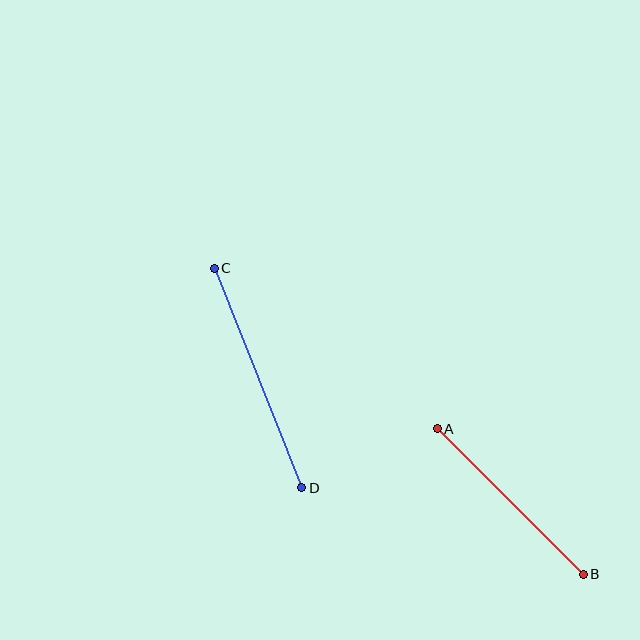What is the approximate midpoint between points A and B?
The midpoint is at approximately (510, 501) pixels.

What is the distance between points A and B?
The distance is approximately 206 pixels.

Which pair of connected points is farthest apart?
Points C and D are farthest apart.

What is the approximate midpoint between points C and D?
The midpoint is at approximately (258, 378) pixels.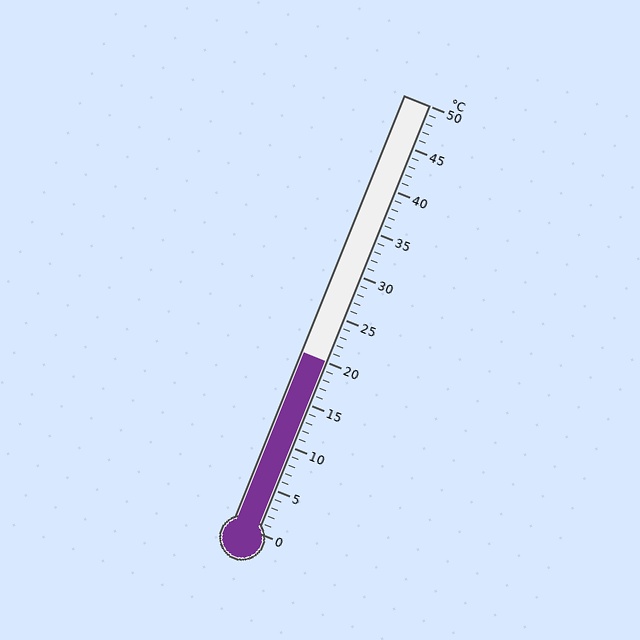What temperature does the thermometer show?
The thermometer shows approximately 20°C.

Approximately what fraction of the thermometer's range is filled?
The thermometer is filled to approximately 40% of its range.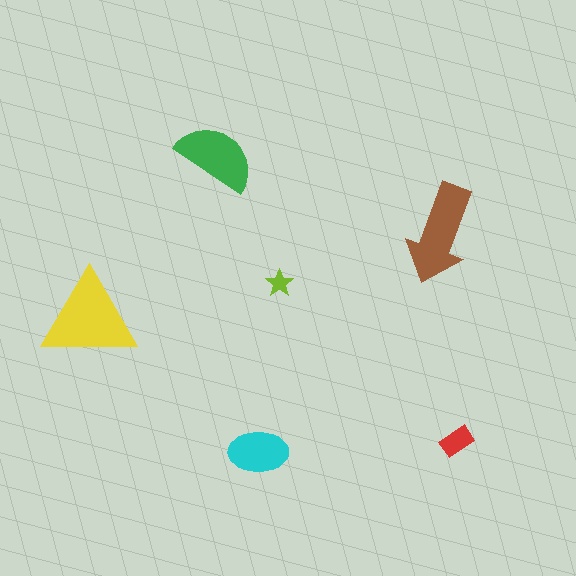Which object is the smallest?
The lime star.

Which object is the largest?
The yellow triangle.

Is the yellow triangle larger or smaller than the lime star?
Larger.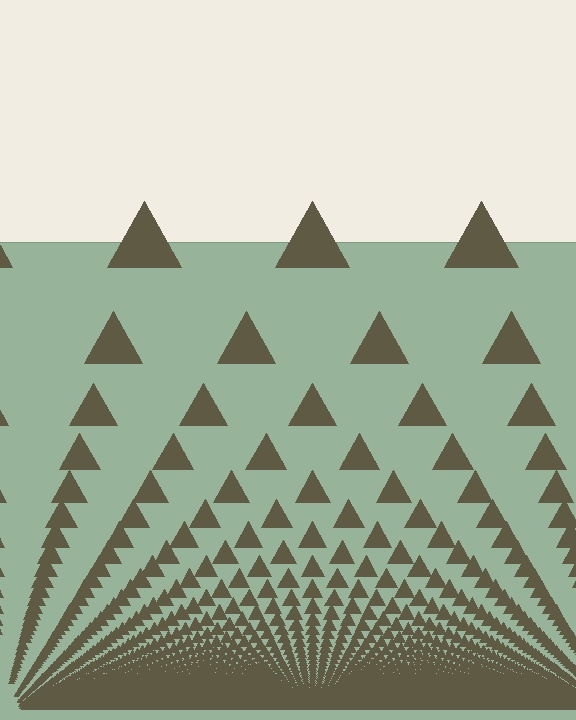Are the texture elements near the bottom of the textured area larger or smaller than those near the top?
Smaller. The gradient is inverted — elements near the bottom are smaller and denser.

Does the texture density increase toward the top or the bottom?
Density increases toward the bottom.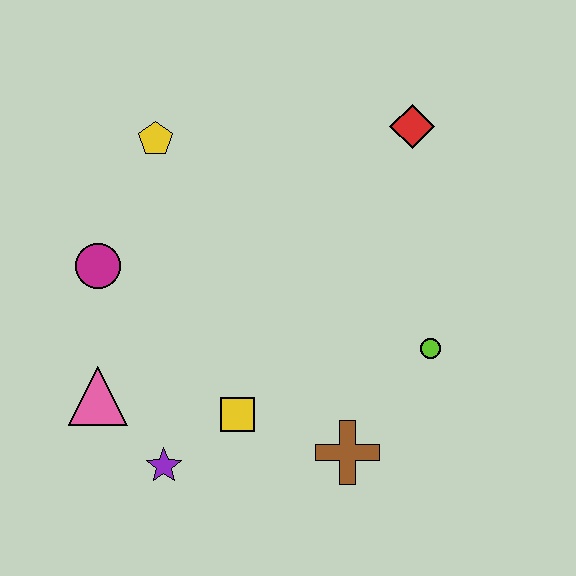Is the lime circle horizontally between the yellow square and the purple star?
No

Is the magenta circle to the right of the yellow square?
No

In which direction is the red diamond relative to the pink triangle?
The red diamond is to the right of the pink triangle.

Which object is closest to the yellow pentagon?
The magenta circle is closest to the yellow pentagon.